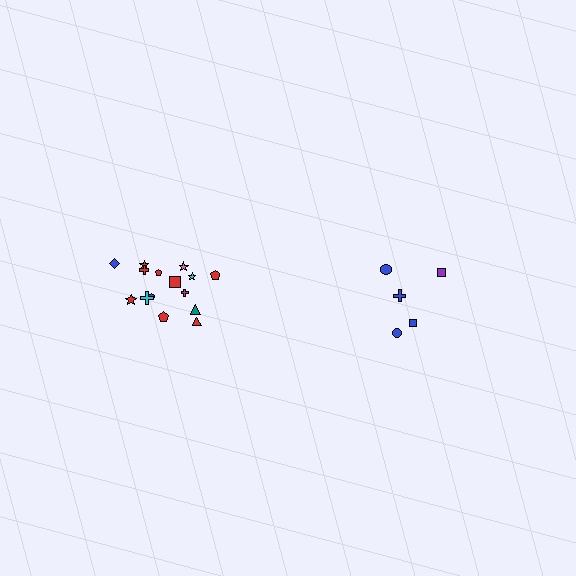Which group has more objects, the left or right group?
The left group.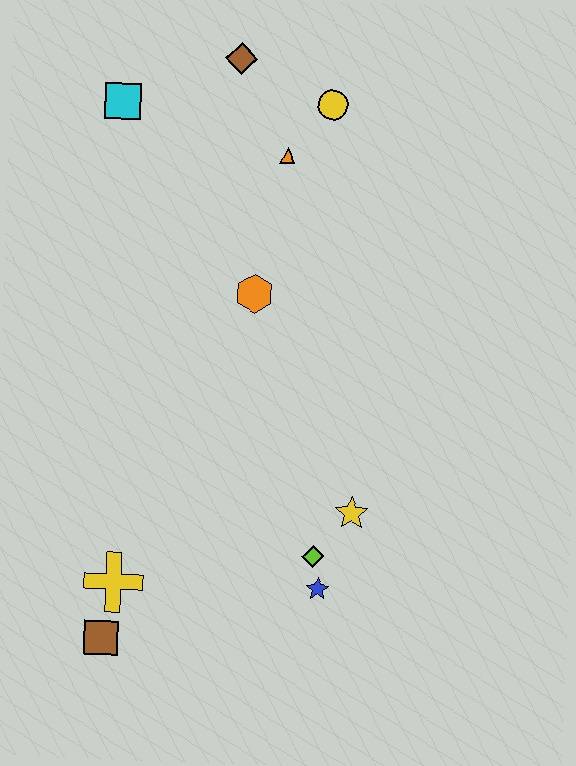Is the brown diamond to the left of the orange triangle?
Yes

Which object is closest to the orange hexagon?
The orange triangle is closest to the orange hexagon.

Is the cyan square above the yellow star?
Yes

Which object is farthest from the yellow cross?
The brown diamond is farthest from the yellow cross.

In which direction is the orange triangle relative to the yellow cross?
The orange triangle is above the yellow cross.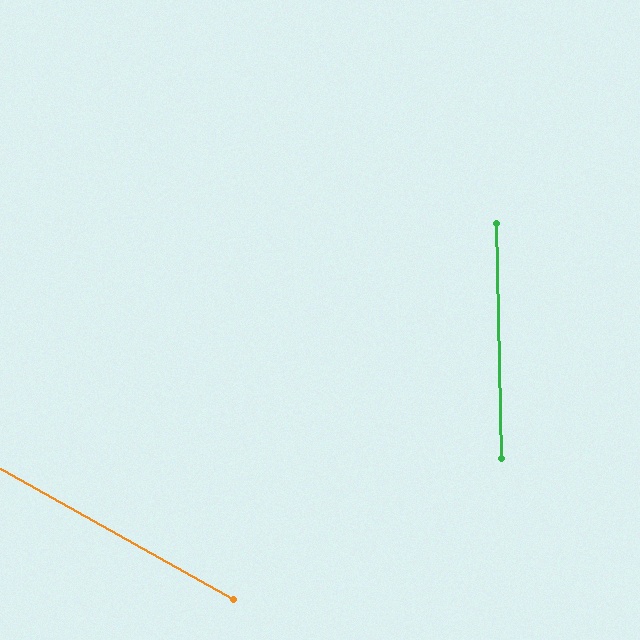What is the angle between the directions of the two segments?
Approximately 60 degrees.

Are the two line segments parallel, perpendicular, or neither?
Neither parallel nor perpendicular — they differ by about 60°.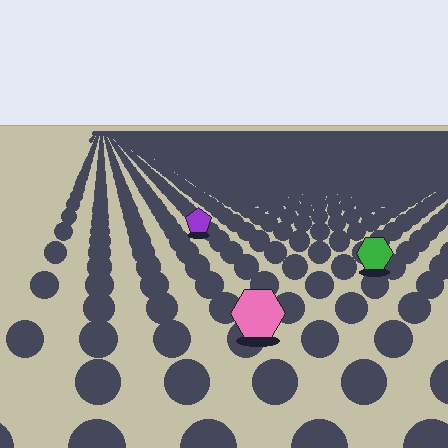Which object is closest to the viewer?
The pink hexagon is closest. The texture marks near it are larger and more spread out.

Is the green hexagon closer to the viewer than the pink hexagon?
No. The pink hexagon is closer — you can tell from the texture gradient: the ground texture is coarser near it.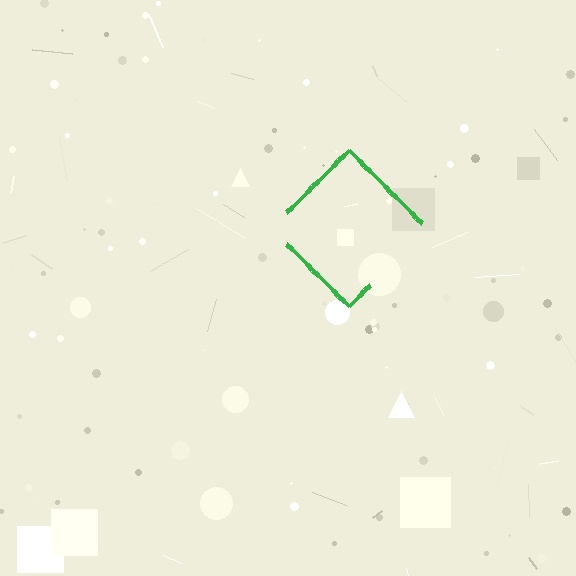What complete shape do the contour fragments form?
The contour fragments form a diamond.